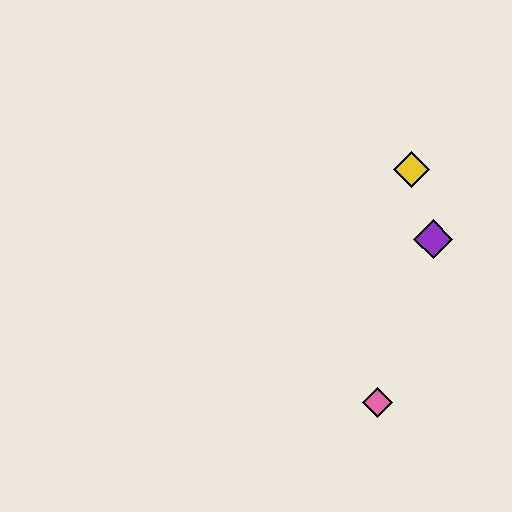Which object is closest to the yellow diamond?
The purple diamond is closest to the yellow diamond.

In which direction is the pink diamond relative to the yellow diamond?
The pink diamond is below the yellow diamond.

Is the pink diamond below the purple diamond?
Yes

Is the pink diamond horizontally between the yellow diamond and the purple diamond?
No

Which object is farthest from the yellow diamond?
The pink diamond is farthest from the yellow diamond.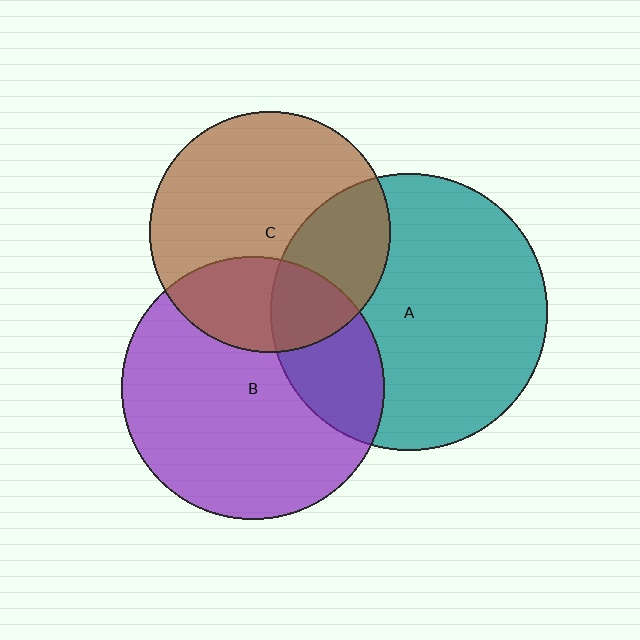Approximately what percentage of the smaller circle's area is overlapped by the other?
Approximately 30%.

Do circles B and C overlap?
Yes.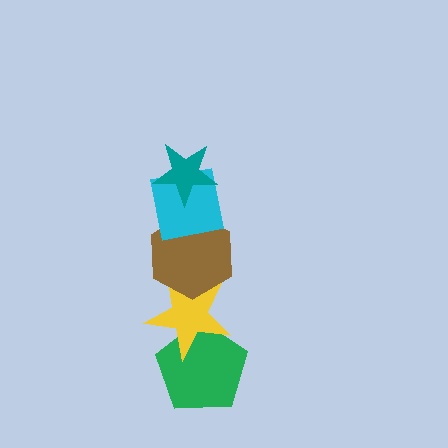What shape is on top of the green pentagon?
The yellow star is on top of the green pentagon.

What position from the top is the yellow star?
The yellow star is 4th from the top.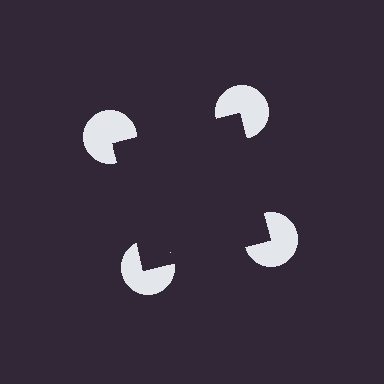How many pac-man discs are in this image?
There are 4 — one at each vertex of the illusory square.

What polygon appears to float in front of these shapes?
An illusory square — its edges are inferred from the aligned wedge cuts in the pac-man discs, not physically drawn.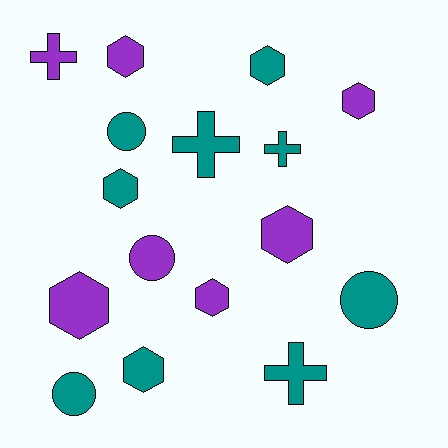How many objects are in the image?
There are 16 objects.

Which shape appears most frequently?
Hexagon, with 8 objects.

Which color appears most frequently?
Teal, with 9 objects.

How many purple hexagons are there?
There are 5 purple hexagons.